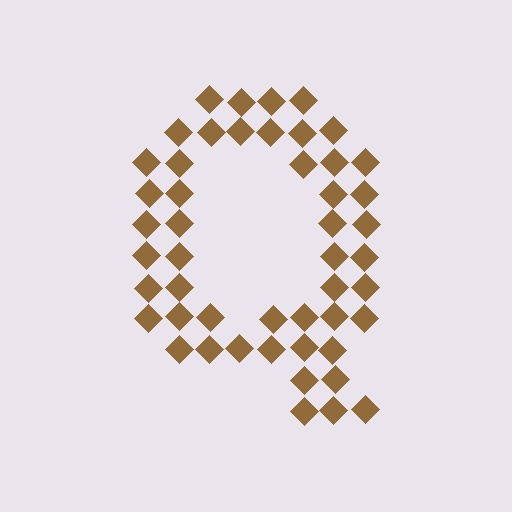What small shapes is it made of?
It is made of small diamonds.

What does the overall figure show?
The overall figure shows the letter Q.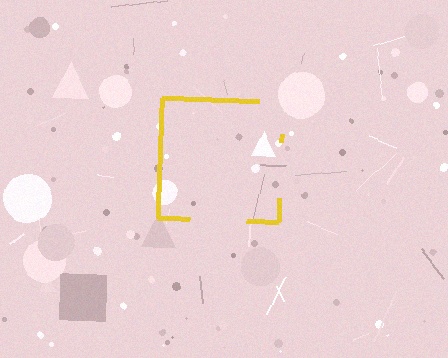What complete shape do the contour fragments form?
The contour fragments form a square.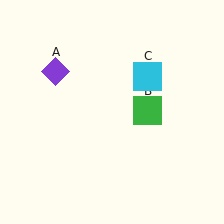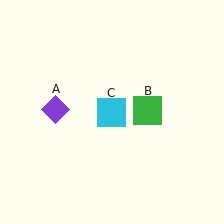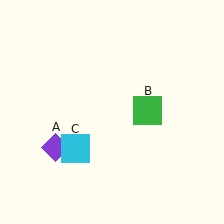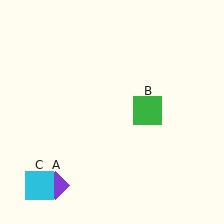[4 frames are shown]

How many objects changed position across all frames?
2 objects changed position: purple diamond (object A), cyan square (object C).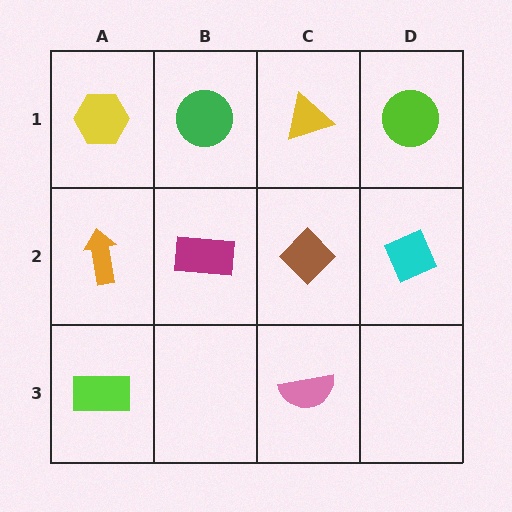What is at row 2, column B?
A magenta rectangle.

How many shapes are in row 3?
2 shapes.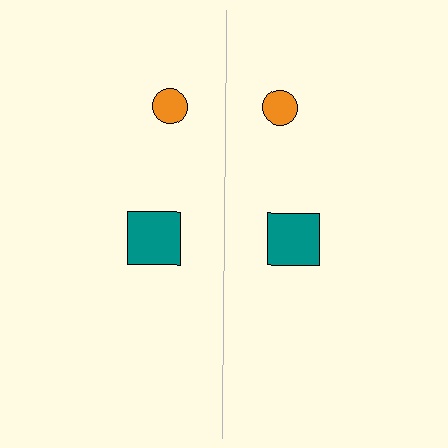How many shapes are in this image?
There are 4 shapes in this image.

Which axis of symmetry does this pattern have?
The pattern has a vertical axis of symmetry running through the center of the image.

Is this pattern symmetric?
Yes, this pattern has bilateral (reflection) symmetry.